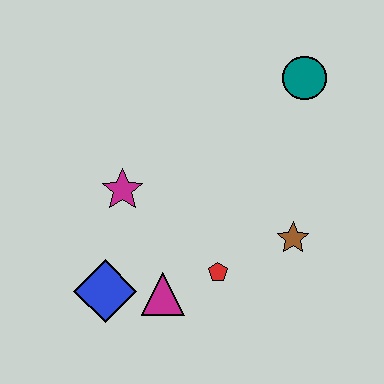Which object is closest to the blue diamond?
The magenta triangle is closest to the blue diamond.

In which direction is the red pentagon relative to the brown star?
The red pentagon is to the left of the brown star.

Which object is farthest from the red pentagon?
The teal circle is farthest from the red pentagon.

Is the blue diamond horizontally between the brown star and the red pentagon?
No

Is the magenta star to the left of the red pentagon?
Yes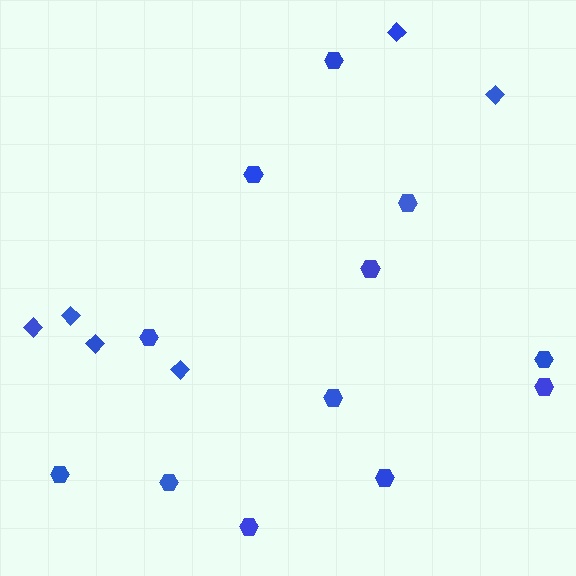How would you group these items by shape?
There are 2 groups: one group of hexagons (12) and one group of diamonds (6).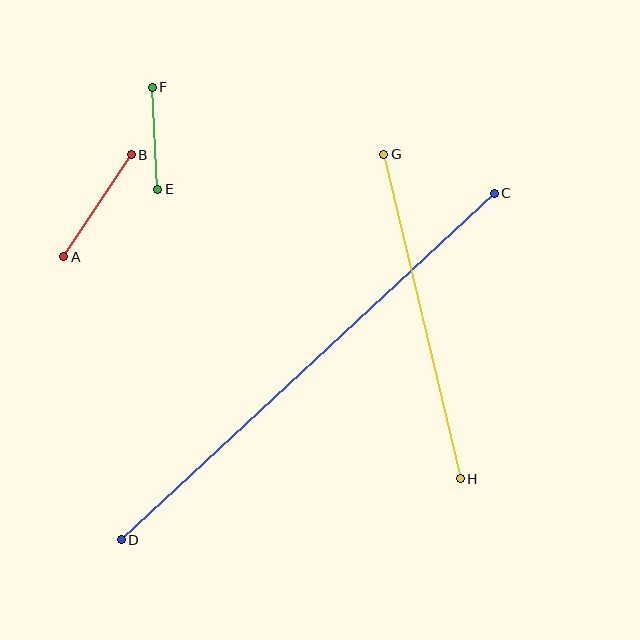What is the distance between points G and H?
The distance is approximately 333 pixels.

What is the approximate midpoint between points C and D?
The midpoint is at approximately (308, 366) pixels.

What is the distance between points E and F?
The distance is approximately 102 pixels.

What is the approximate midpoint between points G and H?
The midpoint is at approximately (422, 317) pixels.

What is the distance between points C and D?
The distance is approximately 509 pixels.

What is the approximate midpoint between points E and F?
The midpoint is at approximately (155, 138) pixels.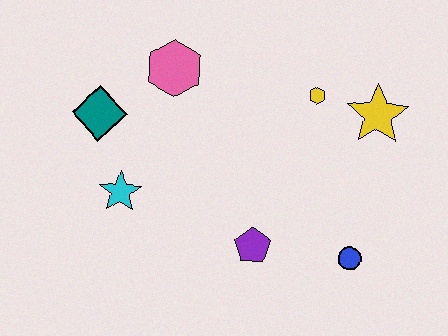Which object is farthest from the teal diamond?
The blue circle is farthest from the teal diamond.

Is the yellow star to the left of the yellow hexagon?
No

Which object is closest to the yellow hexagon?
The yellow star is closest to the yellow hexagon.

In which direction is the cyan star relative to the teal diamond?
The cyan star is below the teal diamond.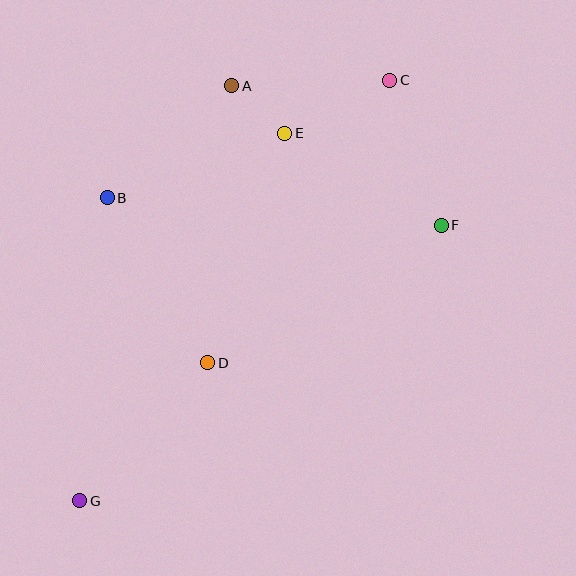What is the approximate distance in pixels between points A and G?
The distance between A and G is approximately 442 pixels.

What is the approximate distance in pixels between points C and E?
The distance between C and E is approximately 118 pixels.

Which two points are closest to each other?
Points A and E are closest to each other.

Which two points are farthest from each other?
Points C and G are farthest from each other.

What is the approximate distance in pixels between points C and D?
The distance between C and D is approximately 336 pixels.